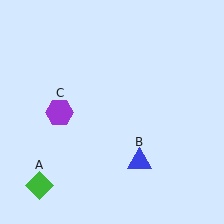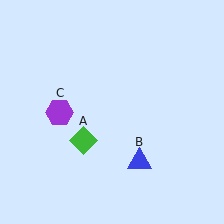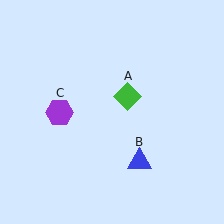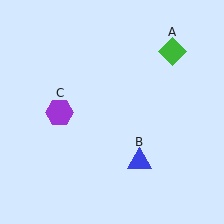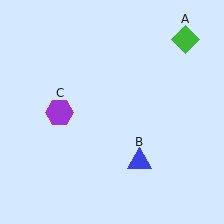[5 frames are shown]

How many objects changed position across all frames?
1 object changed position: green diamond (object A).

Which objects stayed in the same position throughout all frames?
Blue triangle (object B) and purple hexagon (object C) remained stationary.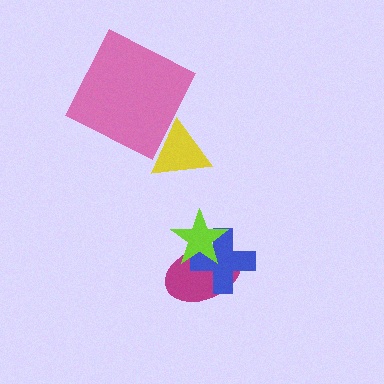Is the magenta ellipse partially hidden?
Yes, it is partially covered by another shape.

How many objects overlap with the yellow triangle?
0 objects overlap with the yellow triangle.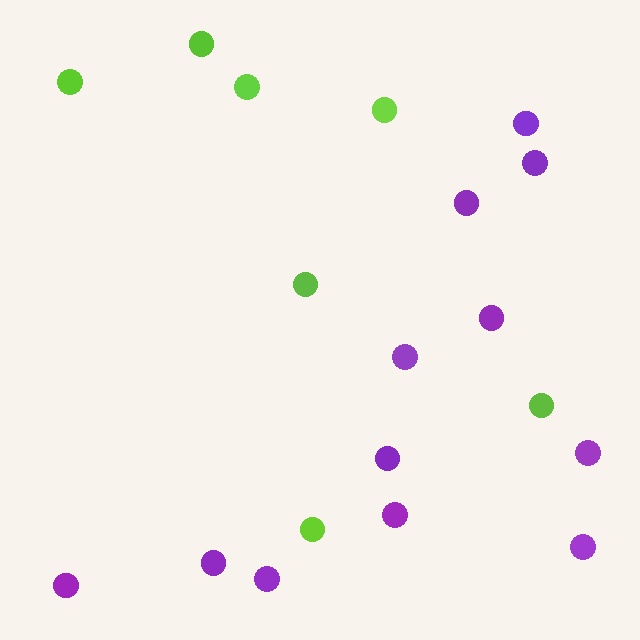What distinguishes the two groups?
There are 2 groups: one group of lime circles (7) and one group of purple circles (12).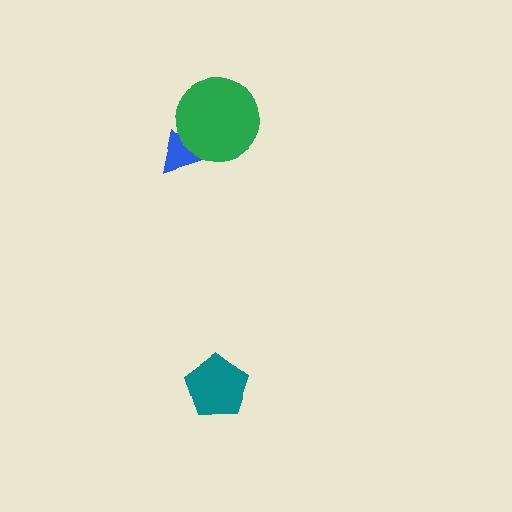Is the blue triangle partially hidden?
Yes, it is partially covered by another shape.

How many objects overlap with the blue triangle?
1 object overlaps with the blue triangle.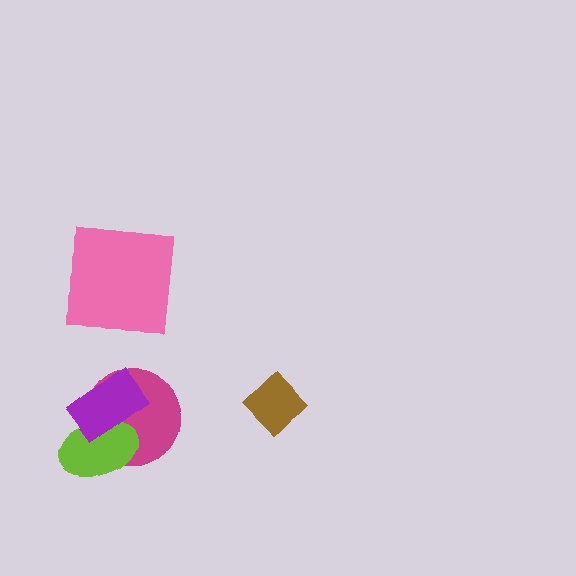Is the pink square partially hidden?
No, no other shape covers it.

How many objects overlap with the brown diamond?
0 objects overlap with the brown diamond.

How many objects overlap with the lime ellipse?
2 objects overlap with the lime ellipse.